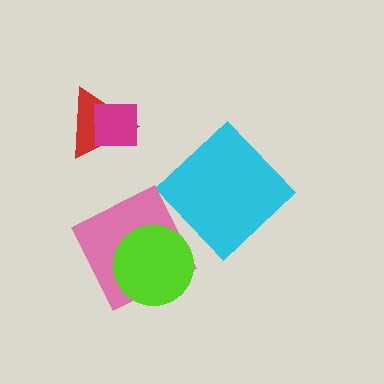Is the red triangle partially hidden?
Yes, it is partially covered by another shape.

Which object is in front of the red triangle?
The magenta square is in front of the red triangle.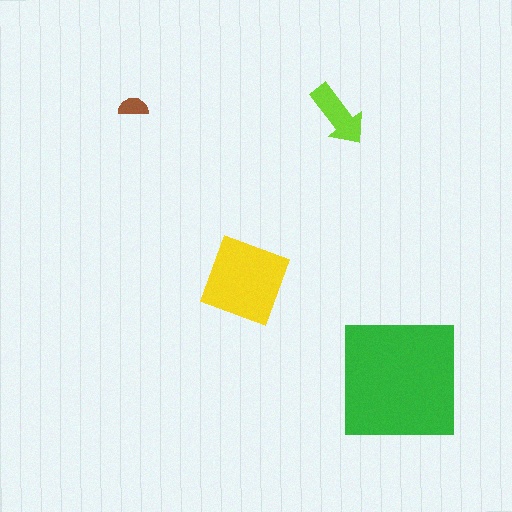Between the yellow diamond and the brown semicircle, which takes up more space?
The yellow diamond.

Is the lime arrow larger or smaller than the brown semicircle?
Larger.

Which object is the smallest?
The brown semicircle.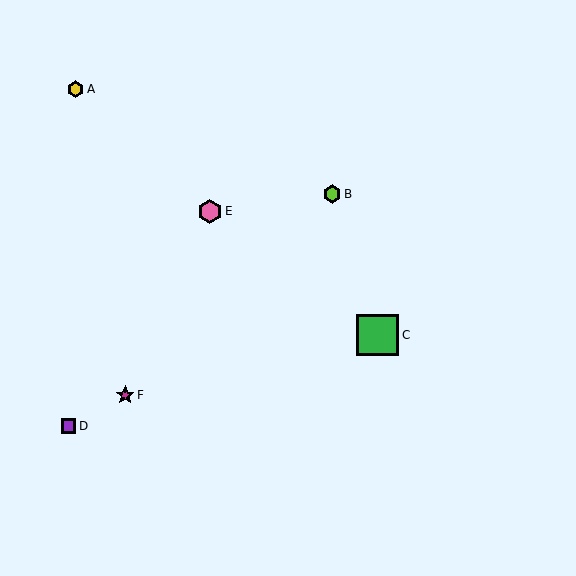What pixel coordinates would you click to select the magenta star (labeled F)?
Click at (125, 395) to select the magenta star F.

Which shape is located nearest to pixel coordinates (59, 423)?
The purple square (labeled D) at (68, 426) is nearest to that location.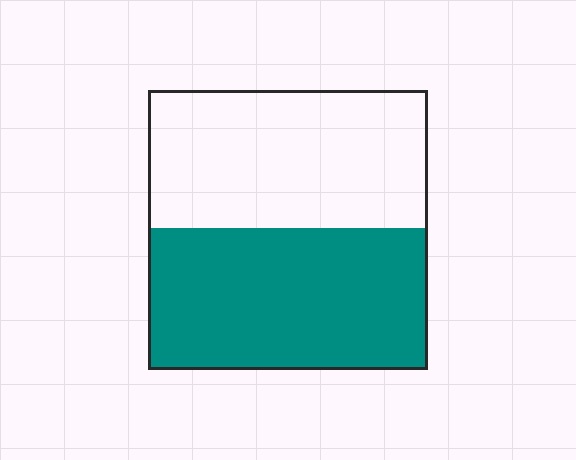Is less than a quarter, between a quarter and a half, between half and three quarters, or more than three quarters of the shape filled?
Between half and three quarters.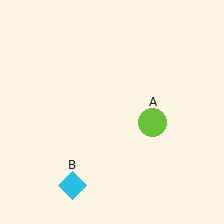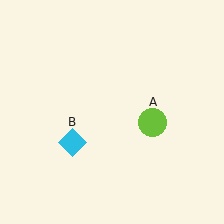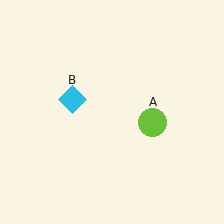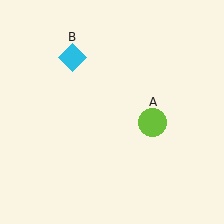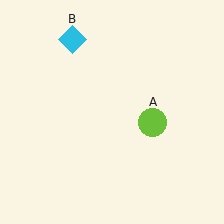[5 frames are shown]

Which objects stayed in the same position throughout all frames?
Lime circle (object A) remained stationary.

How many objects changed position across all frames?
1 object changed position: cyan diamond (object B).